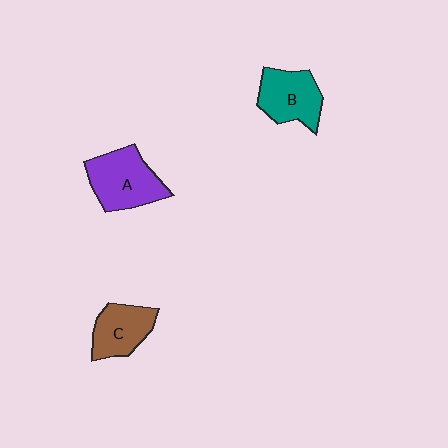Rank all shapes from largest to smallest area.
From largest to smallest: A (purple), B (teal), C (brown).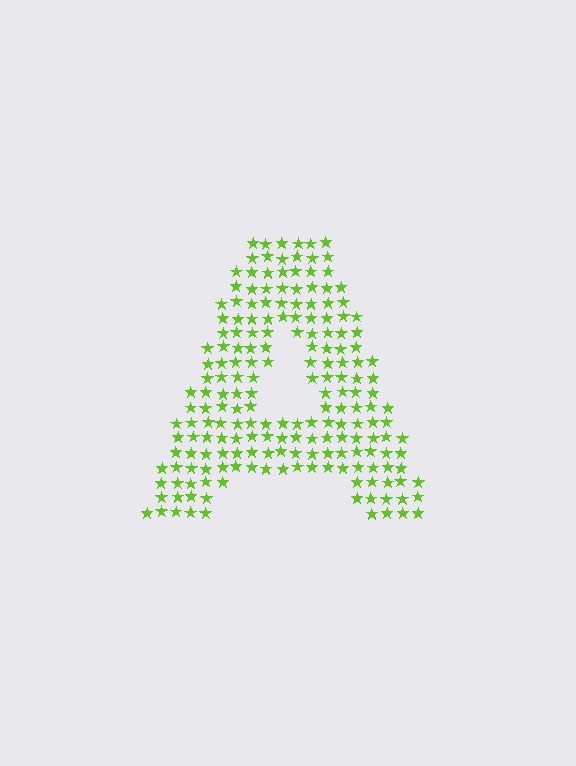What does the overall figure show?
The overall figure shows the letter A.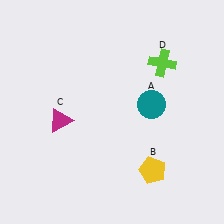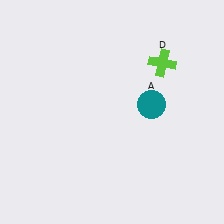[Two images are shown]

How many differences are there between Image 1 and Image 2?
There are 2 differences between the two images.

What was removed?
The yellow pentagon (B), the magenta triangle (C) were removed in Image 2.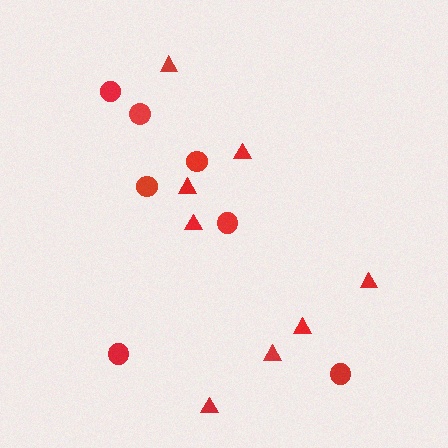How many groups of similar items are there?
There are 2 groups: one group of triangles (8) and one group of circles (7).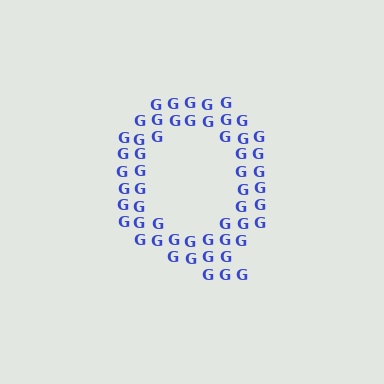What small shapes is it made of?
It is made of small letter G's.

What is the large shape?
The large shape is the letter Q.